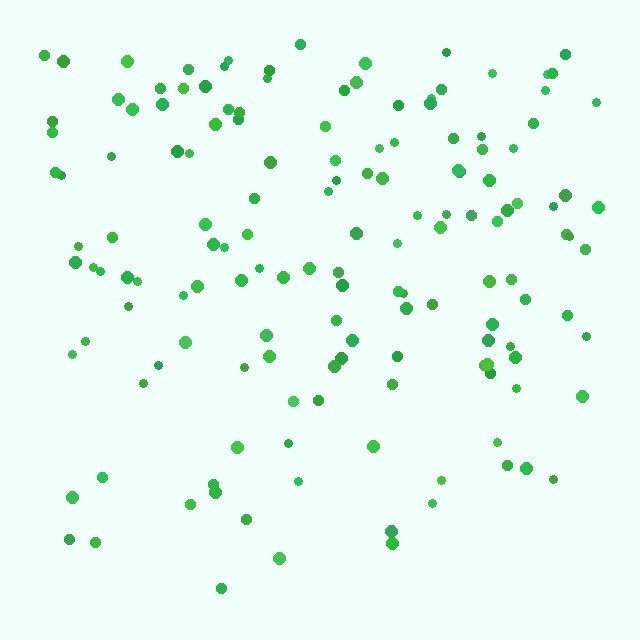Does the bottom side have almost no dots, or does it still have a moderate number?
Still a moderate number, just noticeably fewer than the top.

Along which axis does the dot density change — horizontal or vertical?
Vertical.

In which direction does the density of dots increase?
From bottom to top, with the top side densest.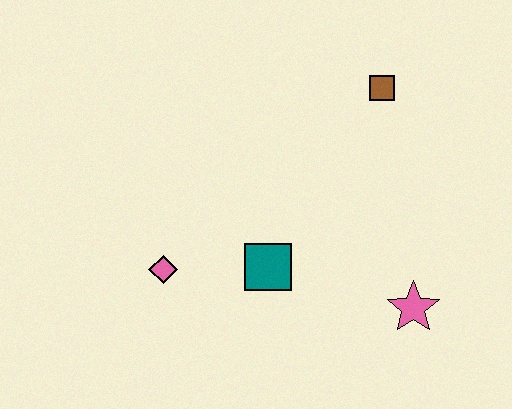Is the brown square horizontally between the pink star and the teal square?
Yes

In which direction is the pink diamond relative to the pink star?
The pink diamond is to the left of the pink star.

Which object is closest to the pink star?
The teal square is closest to the pink star.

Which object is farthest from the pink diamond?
The brown square is farthest from the pink diamond.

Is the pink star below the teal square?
Yes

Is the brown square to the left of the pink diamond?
No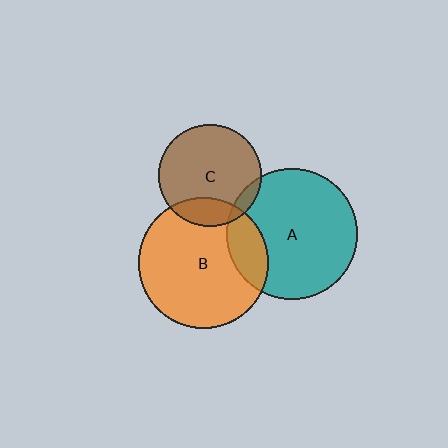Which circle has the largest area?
Circle A (teal).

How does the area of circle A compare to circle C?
Approximately 1.6 times.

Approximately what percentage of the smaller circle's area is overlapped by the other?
Approximately 20%.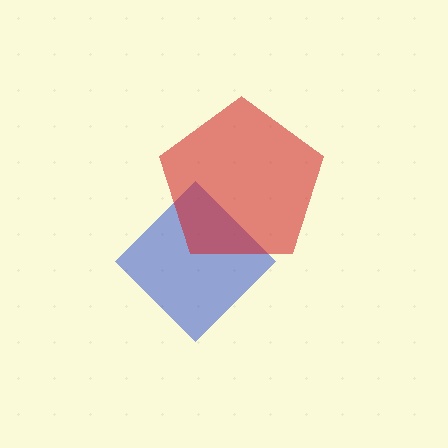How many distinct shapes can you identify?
There are 2 distinct shapes: a blue diamond, a red pentagon.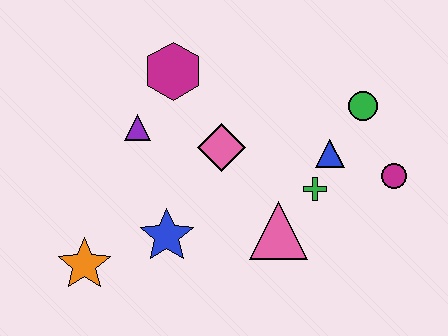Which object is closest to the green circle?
The blue triangle is closest to the green circle.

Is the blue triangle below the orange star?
No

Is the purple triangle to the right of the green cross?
No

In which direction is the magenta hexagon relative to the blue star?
The magenta hexagon is above the blue star.